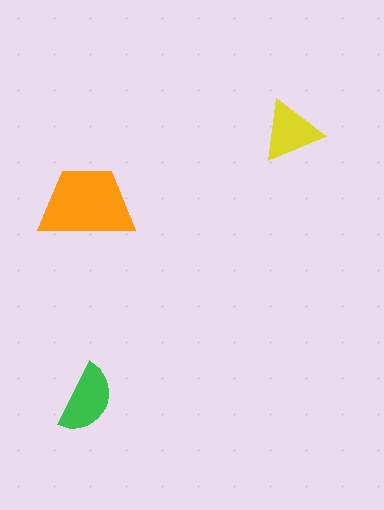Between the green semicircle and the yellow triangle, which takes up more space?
The green semicircle.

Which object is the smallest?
The yellow triangle.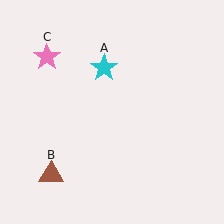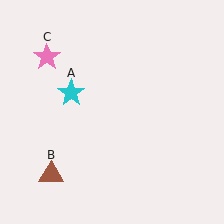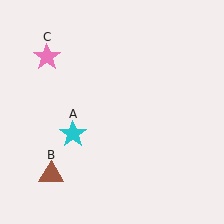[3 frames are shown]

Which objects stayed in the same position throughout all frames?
Brown triangle (object B) and pink star (object C) remained stationary.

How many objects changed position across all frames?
1 object changed position: cyan star (object A).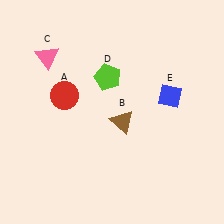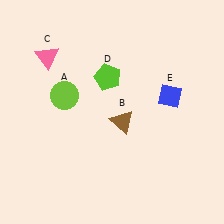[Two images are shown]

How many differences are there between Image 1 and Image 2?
There is 1 difference between the two images.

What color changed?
The circle (A) changed from red in Image 1 to lime in Image 2.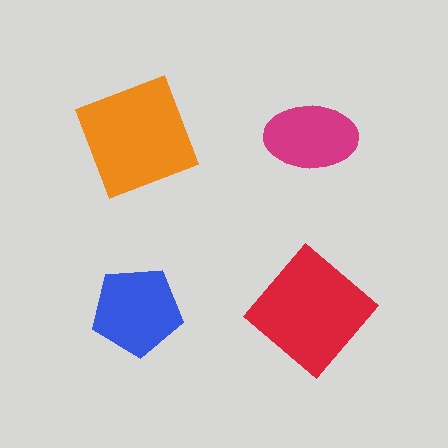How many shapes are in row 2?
2 shapes.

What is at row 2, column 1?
A blue pentagon.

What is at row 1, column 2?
A magenta ellipse.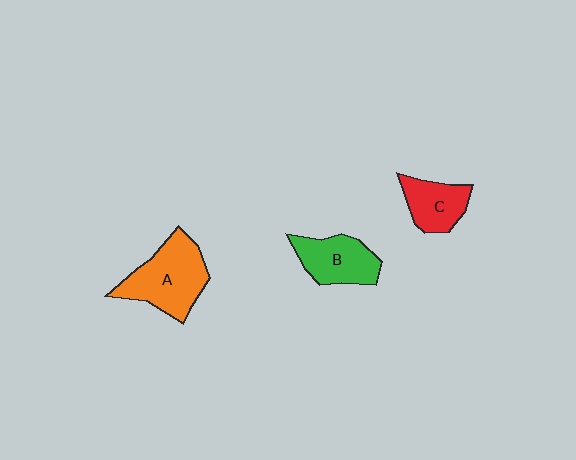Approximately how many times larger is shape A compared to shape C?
Approximately 1.7 times.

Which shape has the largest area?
Shape A (orange).